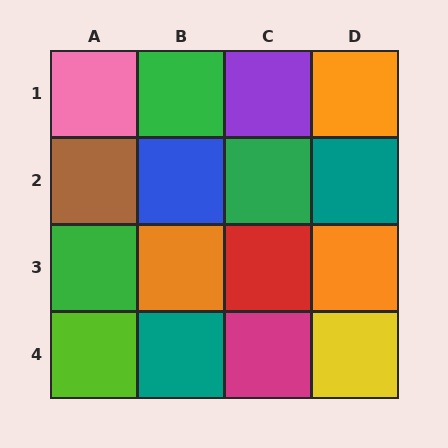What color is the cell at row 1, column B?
Green.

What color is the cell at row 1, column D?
Orange.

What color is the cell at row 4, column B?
Teal.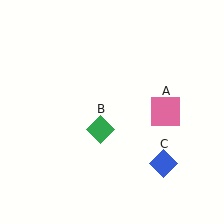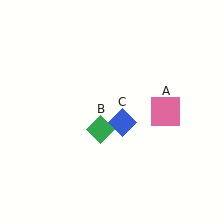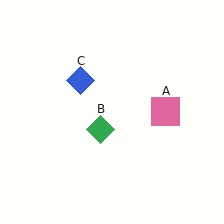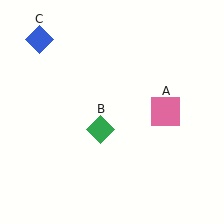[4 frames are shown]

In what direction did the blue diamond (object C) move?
The blue diamond (object C) moved up and to the left.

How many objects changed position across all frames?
1 object changed position: blue diamond (object C).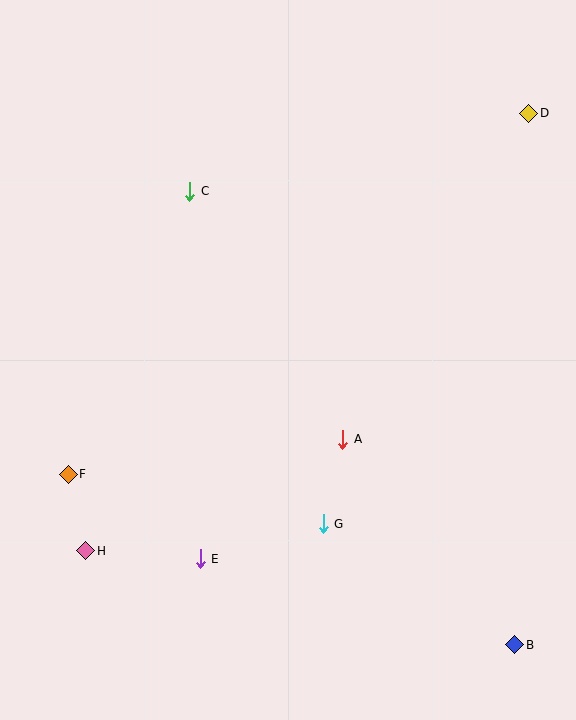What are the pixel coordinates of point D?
Point D is at (529, 113).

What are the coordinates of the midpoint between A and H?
The midpoint between A and H is at (214, 495).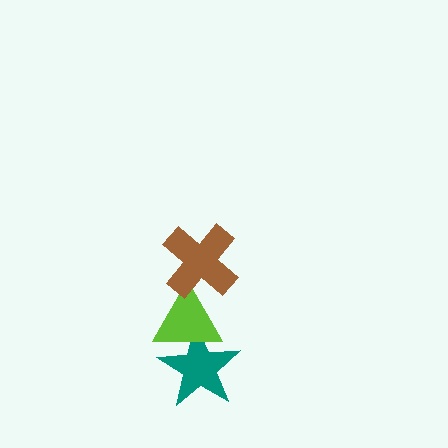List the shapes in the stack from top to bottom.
From top to bottom: the brown cross, the lime triangle, the teal star.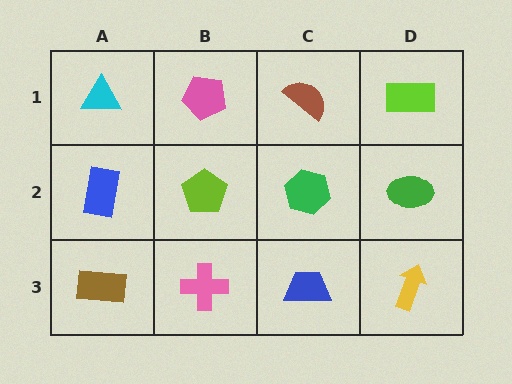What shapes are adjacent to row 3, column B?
A lime pentagon (row 2, column B), a brown rectangle (row 3, column A), a blue trapezoid (row 3, column C).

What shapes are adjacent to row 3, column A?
A blue rectangle (row 2, column A), a pink cross (row 3, column B).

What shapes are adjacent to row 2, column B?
A pink pentagon (row 1, column B), a pink cross (row 3, column B), a blue rectangle (row 2, column A), a green hexagon (row 2, column C).